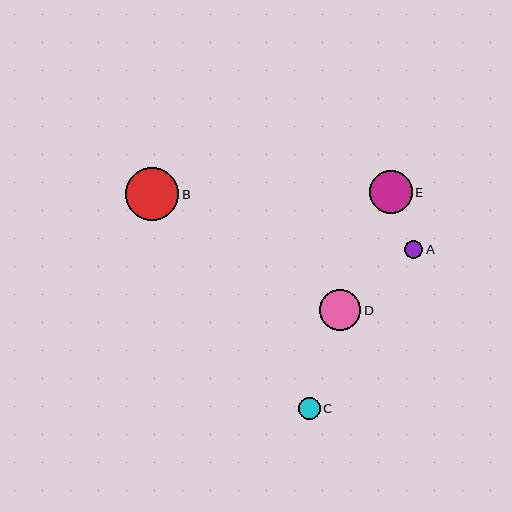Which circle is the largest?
Circle B is the largest with a size of approximately 53 pixels.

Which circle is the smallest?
Circle A is the smallest with a size of approximately 19 pixels.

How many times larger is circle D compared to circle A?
Circle D is approximately 2.2 times the size of circle A.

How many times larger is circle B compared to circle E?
Circle B is approximately 1.2 times the size of circle E.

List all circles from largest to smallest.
From largest to smallest: B, E, D, C, A.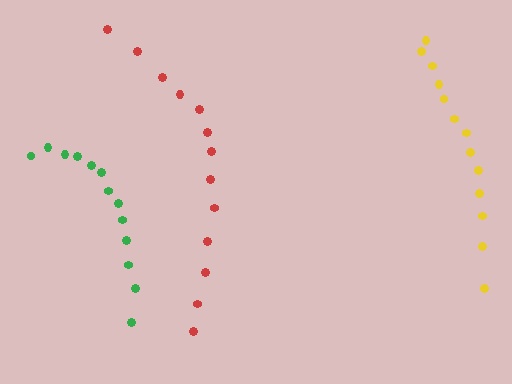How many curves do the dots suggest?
There are 3 distinct paths.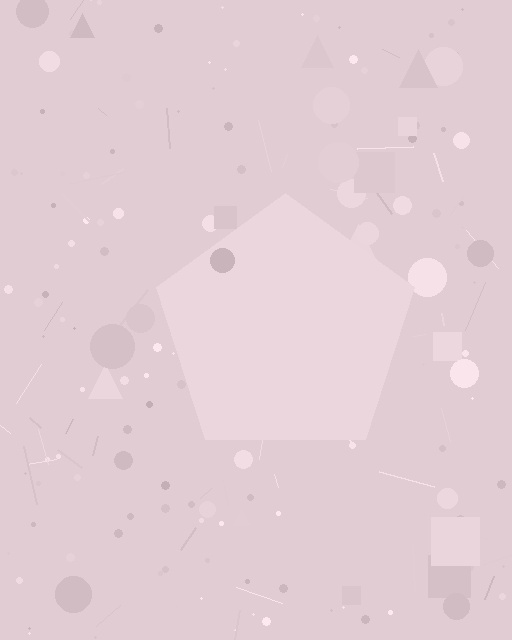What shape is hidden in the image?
A pentagon is hidden in the image.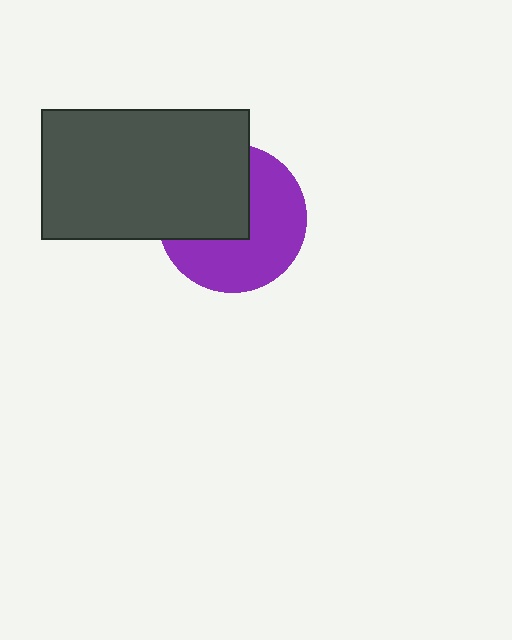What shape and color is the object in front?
The object in front is a dark gray rectangle.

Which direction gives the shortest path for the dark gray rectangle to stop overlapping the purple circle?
Moving toward the upper-left gives the shortest separation.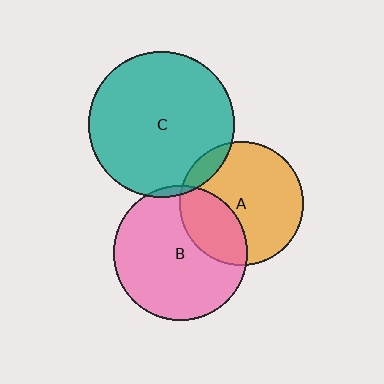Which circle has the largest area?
Circle C (teal).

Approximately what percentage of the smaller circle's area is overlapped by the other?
Approximately 30%.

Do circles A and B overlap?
Yes.